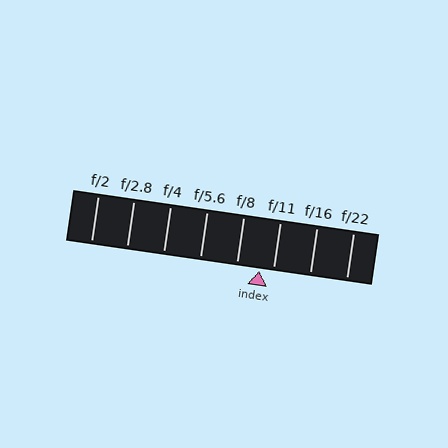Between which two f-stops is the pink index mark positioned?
The index mark is between f/8 and f/11.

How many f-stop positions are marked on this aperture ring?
There are 8 f-stop positions marked.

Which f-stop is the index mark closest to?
The index mark is closest to f/11.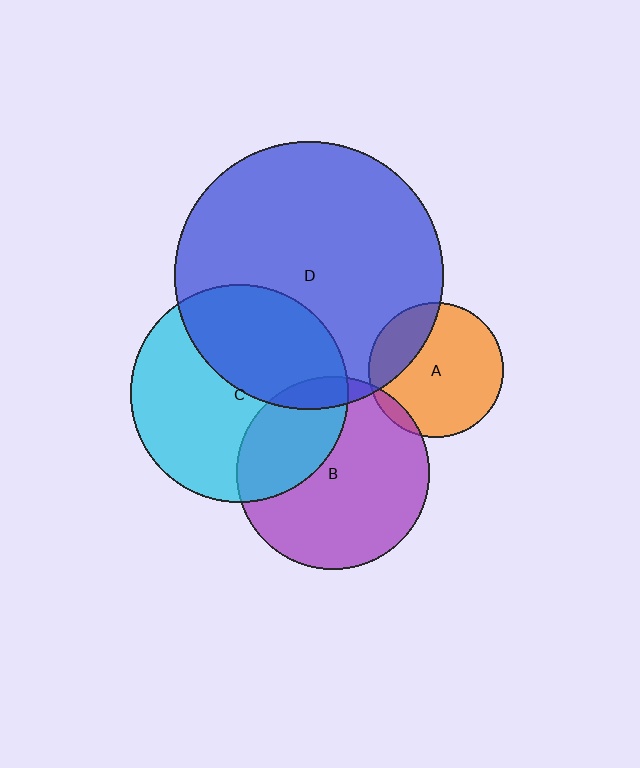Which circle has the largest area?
Circle D (blue).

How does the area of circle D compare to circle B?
Approximately 1.9 times.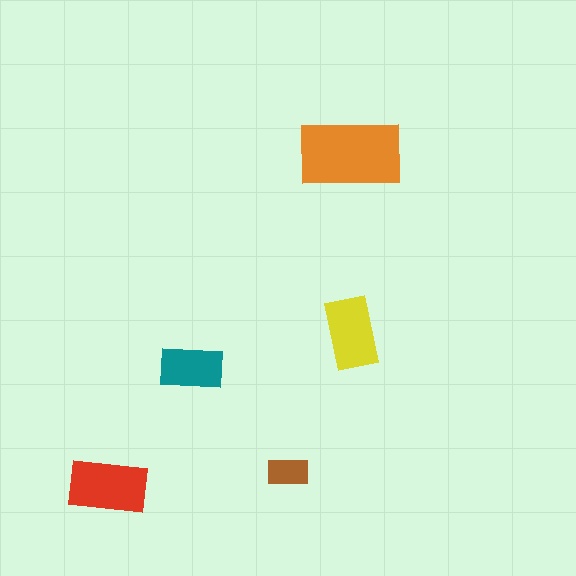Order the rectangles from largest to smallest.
the orange one, the red one, the yellow one, the teal one, the brown one.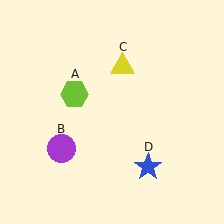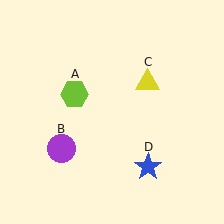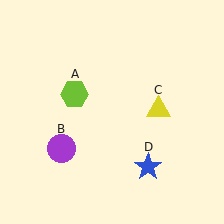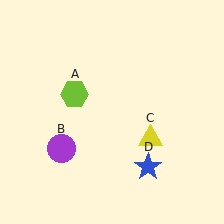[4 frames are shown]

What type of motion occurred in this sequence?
The yellow triangle (object C) rotated clockwise around the center of the scene.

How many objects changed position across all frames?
1 object changed position: yellow triangle (object C).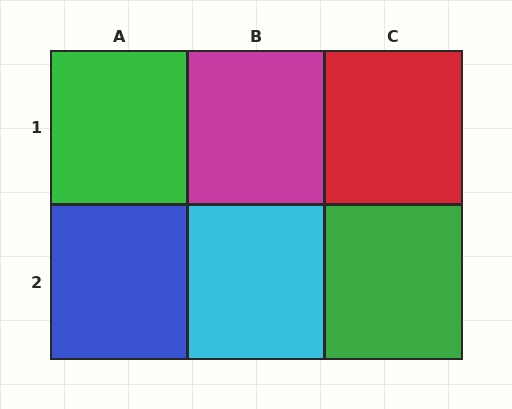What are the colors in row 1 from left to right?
Green, magenta, red.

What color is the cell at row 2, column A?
Blue.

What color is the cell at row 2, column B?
Cyan.